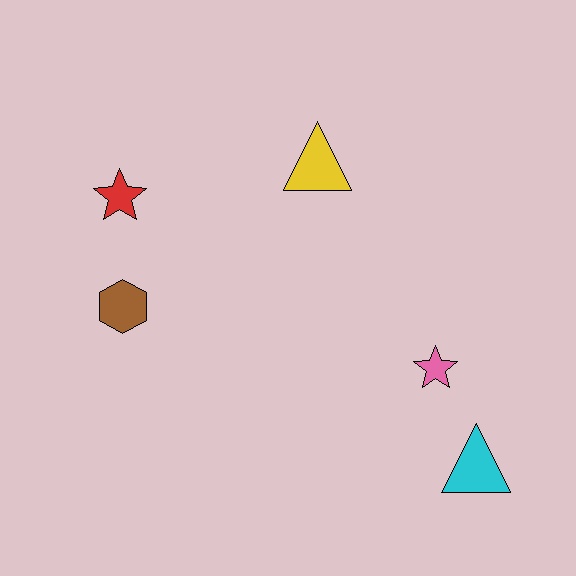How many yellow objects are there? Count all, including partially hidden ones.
There is 1 yellow object.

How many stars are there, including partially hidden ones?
There are 2 stars.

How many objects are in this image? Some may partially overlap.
There are 5 objects.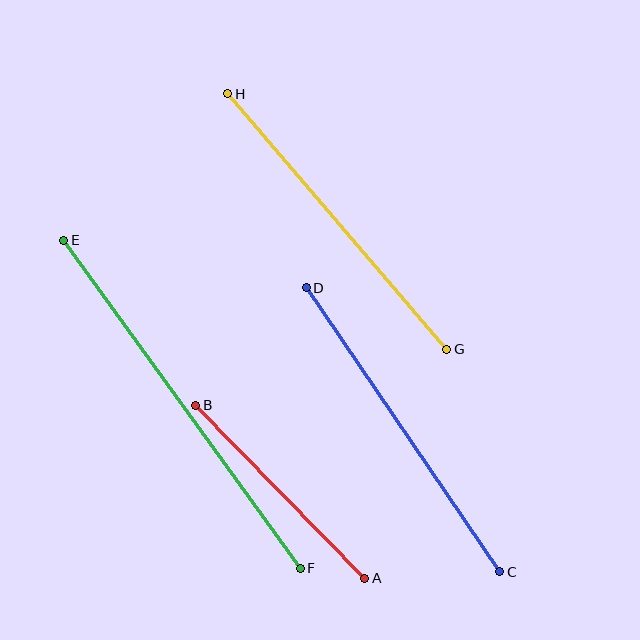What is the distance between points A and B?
The distance is approximately 242 pixels.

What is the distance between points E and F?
The distance is approximately 404 pixels.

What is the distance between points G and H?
The distance is approximately 336 pixels.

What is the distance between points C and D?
The distance is approximately 344 pixels.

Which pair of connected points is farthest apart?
Points E and F are farthest apart.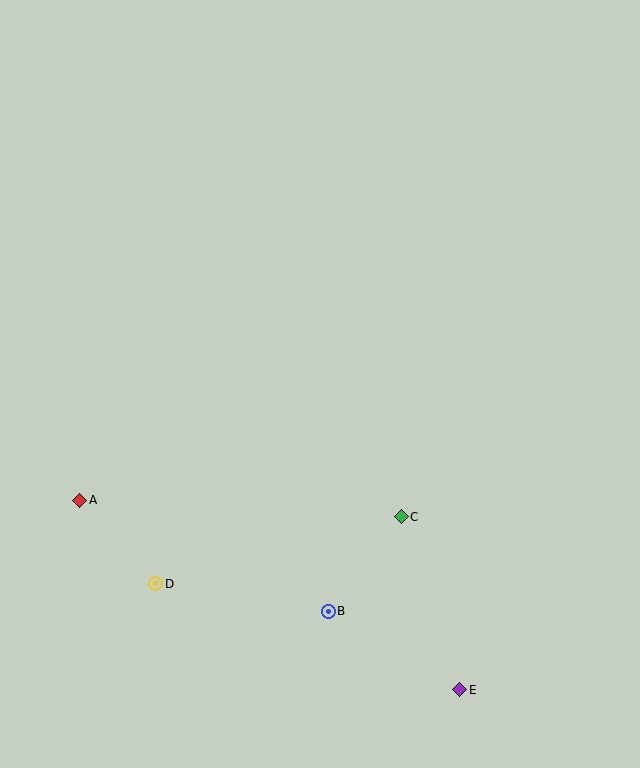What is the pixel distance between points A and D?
The distance between A and D is 113 pixels.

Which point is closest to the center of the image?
Point C at (401, 517) is closest to the center.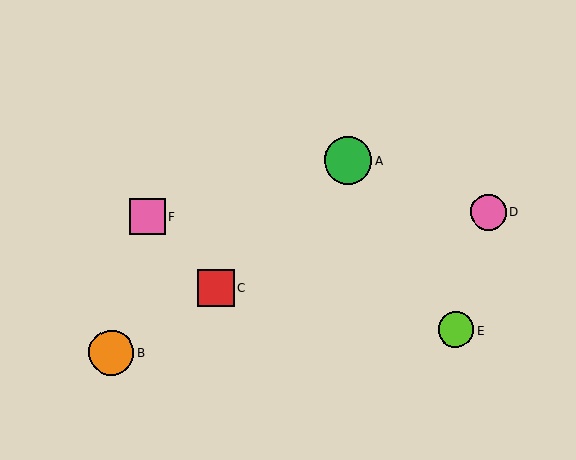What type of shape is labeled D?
Shape D is a pink circle.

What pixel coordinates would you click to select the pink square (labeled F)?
Click at (148, 217) to select the pink square F.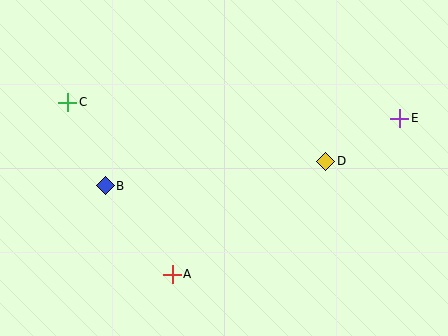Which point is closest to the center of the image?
Point D at (326, 161) is closest to the center.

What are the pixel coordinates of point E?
Point E is at (400, 118).